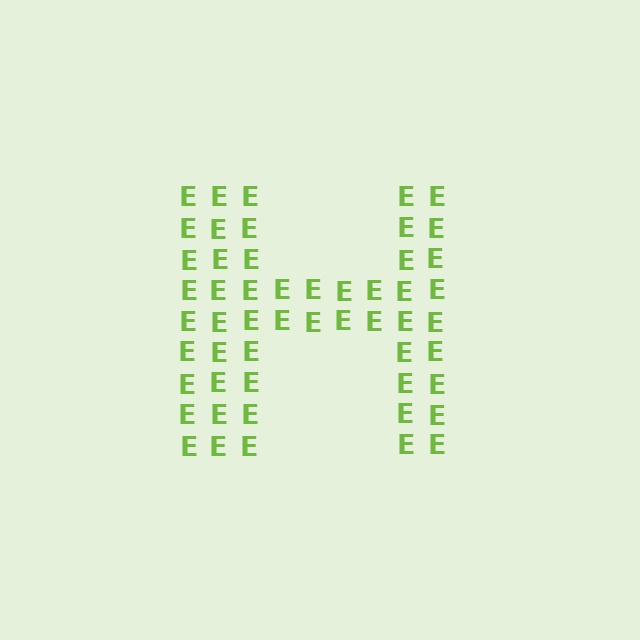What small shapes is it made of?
It is made of small letter E's.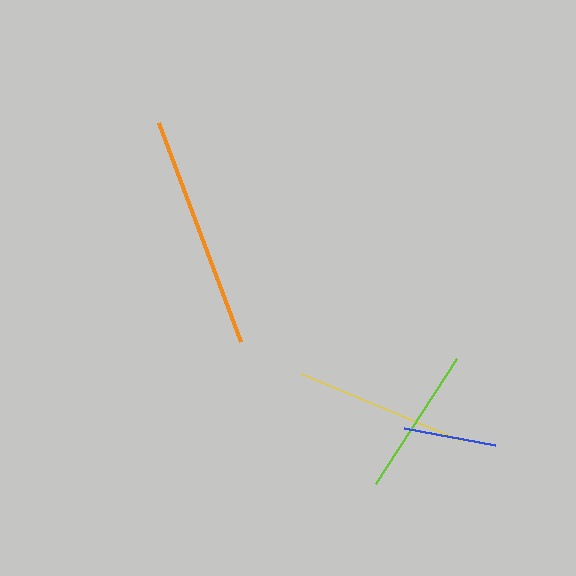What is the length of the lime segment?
The lime segment is approximately 149 pixels long.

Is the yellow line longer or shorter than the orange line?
The orange line is longer than the yellow line.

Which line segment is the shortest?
The blue line is the shortest at approximately 92 pixels.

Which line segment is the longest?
The orange line is the longest at approximately 233 pixels.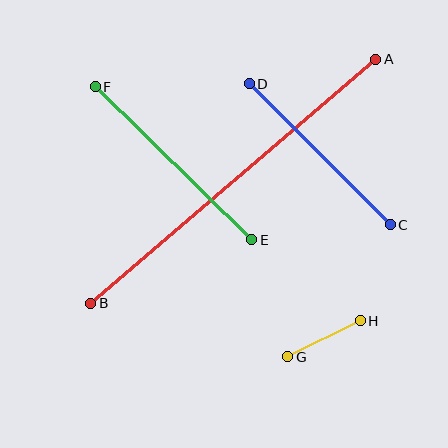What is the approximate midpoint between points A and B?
The midpoint is at approximately (233, 181) pixels.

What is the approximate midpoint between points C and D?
The midpoint is at approximately (320, 154) pixels.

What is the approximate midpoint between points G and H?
The midpoint is at approximately (324, 339) pixels.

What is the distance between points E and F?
The distance is approximately 219 pixels.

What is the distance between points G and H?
The distance is approximately 81 pixels.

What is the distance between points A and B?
The distance is approximately 375 pixels.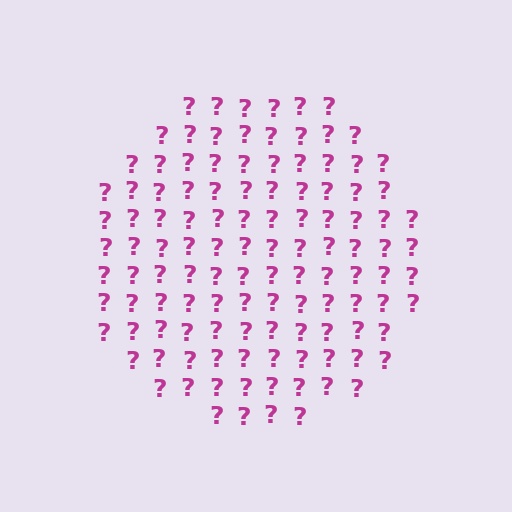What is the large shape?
The large shape is a circle.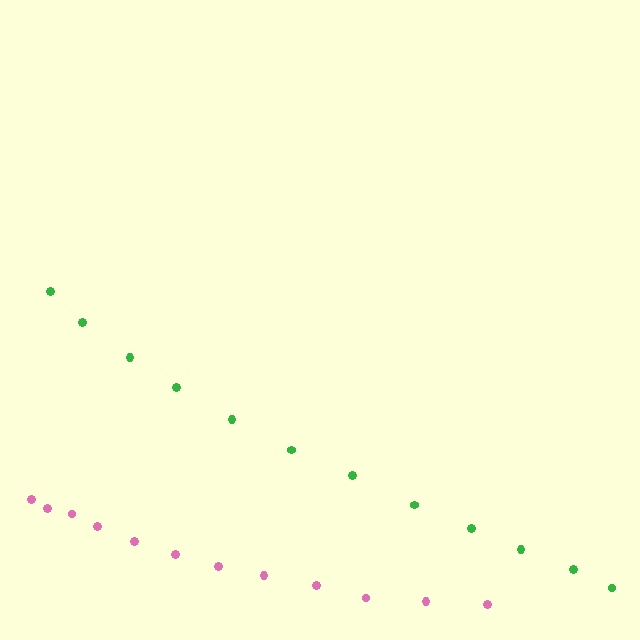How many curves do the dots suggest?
There are 2 distinct paths.